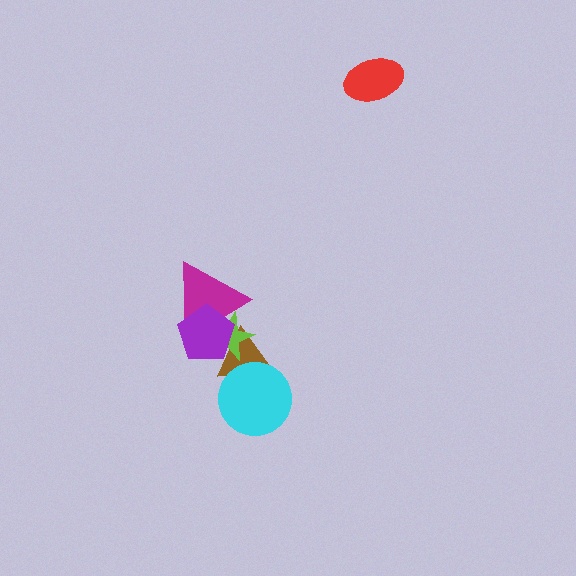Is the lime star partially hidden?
Yes, it is partially covered by another shape.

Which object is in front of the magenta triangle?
The purple pentagon is in front of the magenta triangle.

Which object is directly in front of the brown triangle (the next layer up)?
The lime star is directly in front of the brown triangle.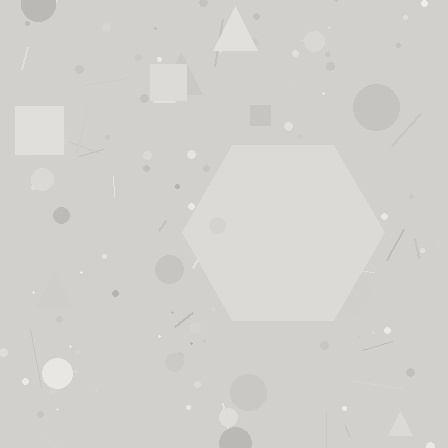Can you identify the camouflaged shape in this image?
The camouflaged shape is a hexagon.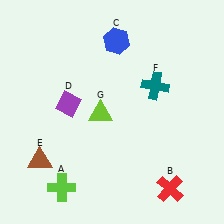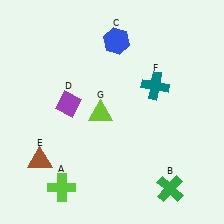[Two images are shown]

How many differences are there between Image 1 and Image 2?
There is 1 difference between the two images.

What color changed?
The cross (B) changed from red in Image 1 to green in Image 2.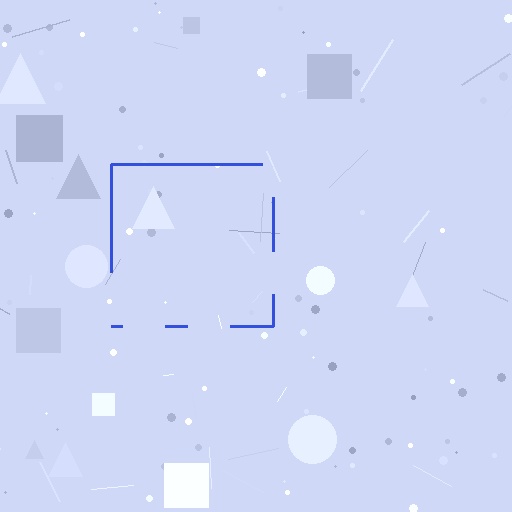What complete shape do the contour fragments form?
The contour fragments form a square.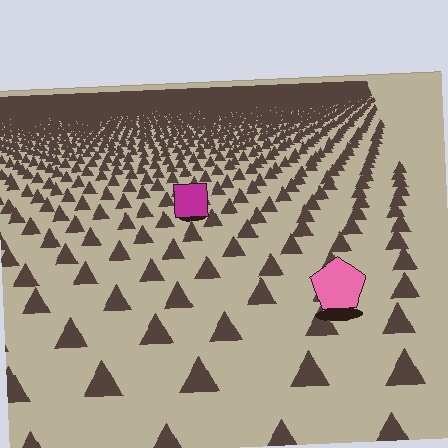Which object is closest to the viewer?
The pink pentagon is closest. The texture marks near it are larger and more spread out.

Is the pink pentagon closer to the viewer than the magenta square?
Yes. The pink pentagon is closer — you can tell from the texture gradient: the ground texture is coarser near it.